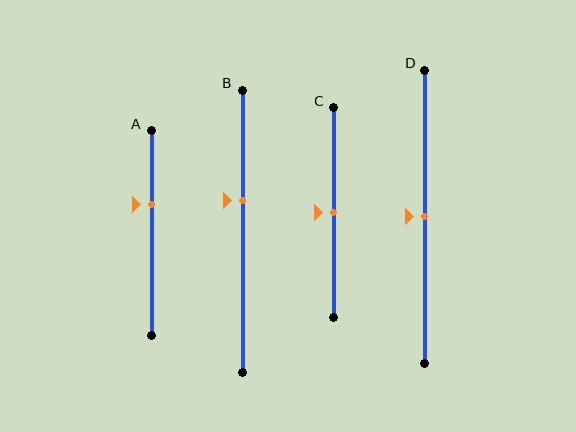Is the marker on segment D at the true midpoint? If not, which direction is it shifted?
Yes, the marker on segment D is at the true midpoint.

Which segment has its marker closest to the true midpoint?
Segment C has its marker closest to the true midpoint.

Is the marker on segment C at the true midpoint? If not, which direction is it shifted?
Yes, the marker on segment C is at the true midpoint.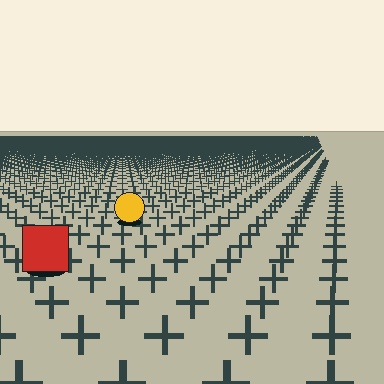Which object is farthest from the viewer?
The yellow circle is farthest from the viewer. It appears smaller and the ground texture around it is denser.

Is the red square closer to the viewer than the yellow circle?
Yes. The red square is closer — you can tell from the texture gradient: the ground texture is coarser near it.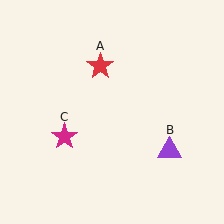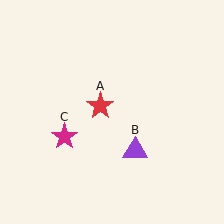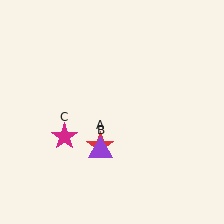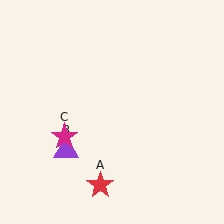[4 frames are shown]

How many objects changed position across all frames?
2 objects changed position: red star (object A), purple triangle (object B).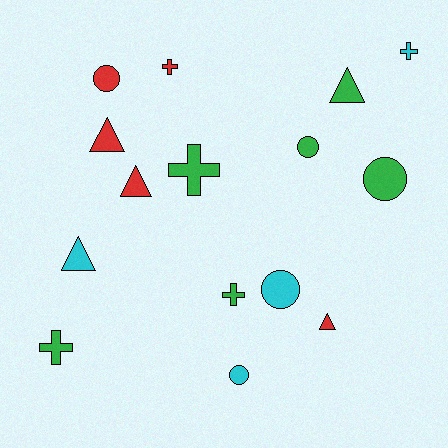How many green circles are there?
There are 2 green circles.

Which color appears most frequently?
Green, with 6 objects.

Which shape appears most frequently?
Cross, with 5 objects.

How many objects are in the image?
There are 15 objects.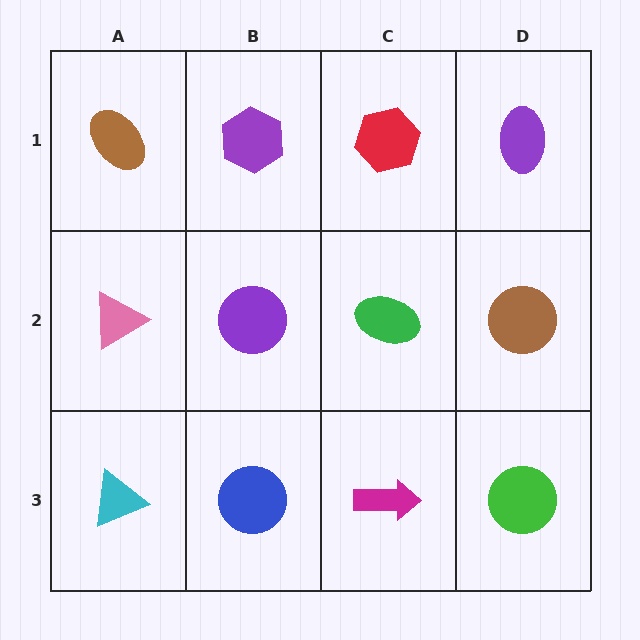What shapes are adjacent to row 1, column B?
A purple circle (row 2, column B), a brown ellipse (row 1, column A), a red hexagon (row 1, column C).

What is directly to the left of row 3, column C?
A blue circle.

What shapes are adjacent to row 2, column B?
A purple hexagon (row 1, column B), a blue circle (row 3, column B), a pink triangle (row 2, column A), a green ellipse (row 2, column C).